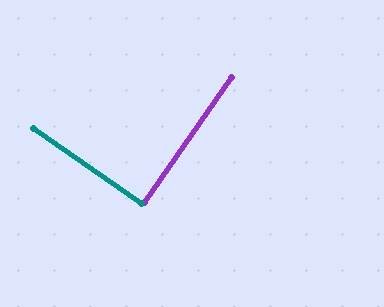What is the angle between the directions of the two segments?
Approximately 90 degrees.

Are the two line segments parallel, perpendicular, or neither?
Perpendicular — they meet at approximately 90°.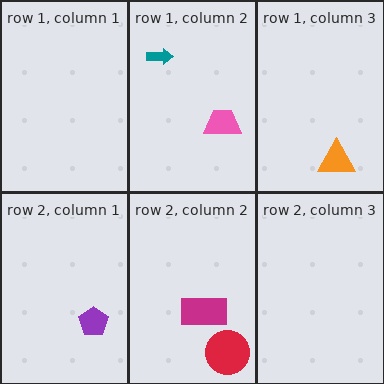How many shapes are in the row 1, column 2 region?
2.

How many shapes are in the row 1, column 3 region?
1.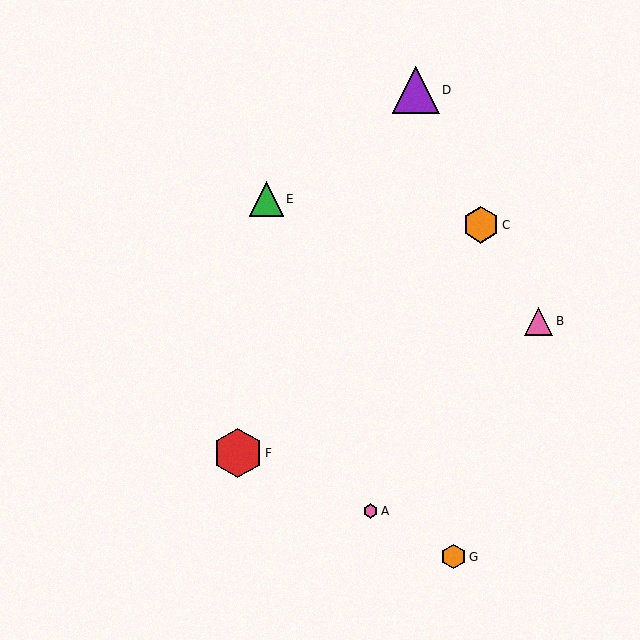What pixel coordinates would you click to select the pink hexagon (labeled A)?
Click at (371, 511) to select the pink hexagon A.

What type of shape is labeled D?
Shape D is a purple triangle.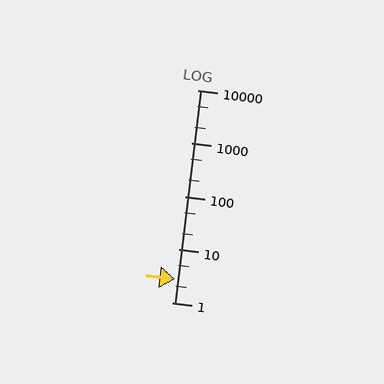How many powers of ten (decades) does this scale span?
The scale spans 4 decades, from 1 to 10000.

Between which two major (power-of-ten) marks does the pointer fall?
The pointer is between 1 and 10.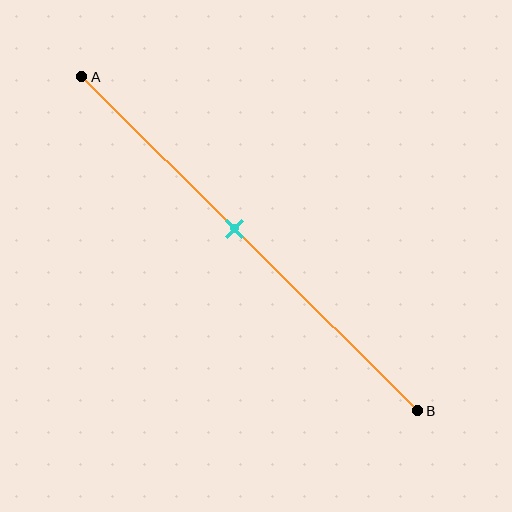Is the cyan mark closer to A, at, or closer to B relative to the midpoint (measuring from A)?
The cyan mark is closer to point A than the midpoint of segment AB.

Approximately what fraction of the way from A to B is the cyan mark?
The cyan mark is approximately 45% of the way from A to B.